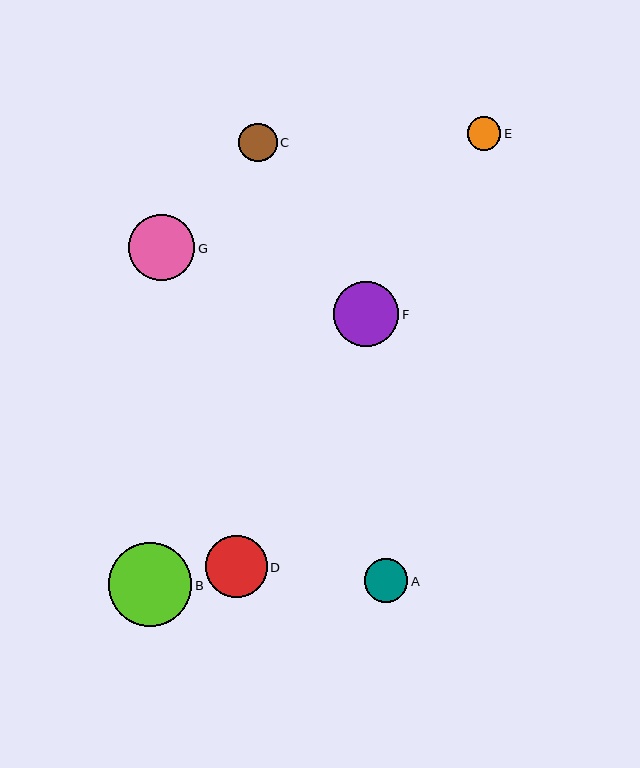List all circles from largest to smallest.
From largest to smallest: B, G, F, D, A, C, E.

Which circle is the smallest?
Circle E is the smallest with a size of approximately 34 pixels.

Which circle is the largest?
Circle B is the largest with a size of approximately 84 pixels.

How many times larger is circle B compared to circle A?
Circle B is approximately 1.9 times the size of circle A.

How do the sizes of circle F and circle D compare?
Circle F and circle D are approximately the same size.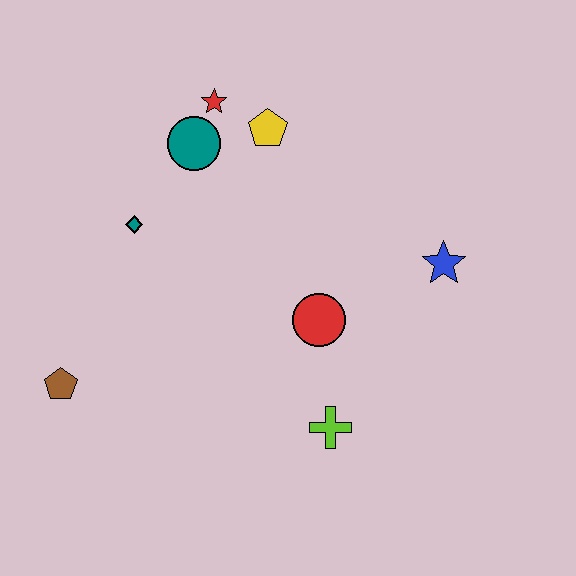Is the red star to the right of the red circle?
No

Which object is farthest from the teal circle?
The lime cross is farthest from the teal circle.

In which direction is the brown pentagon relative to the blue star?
The brown pentagon is to the left of the blue star.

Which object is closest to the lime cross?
The red circle is closest to the lime cross.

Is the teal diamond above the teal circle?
No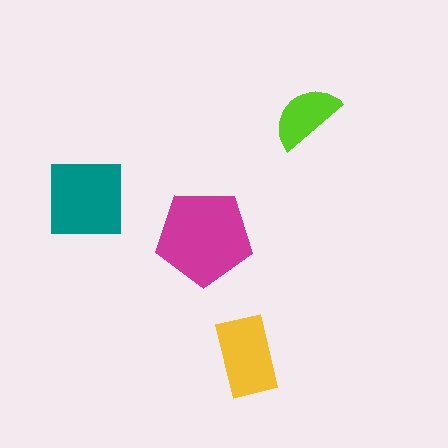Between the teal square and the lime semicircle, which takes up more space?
The teal square.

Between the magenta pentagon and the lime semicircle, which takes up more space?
The magenta pentagon.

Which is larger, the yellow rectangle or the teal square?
The teal square.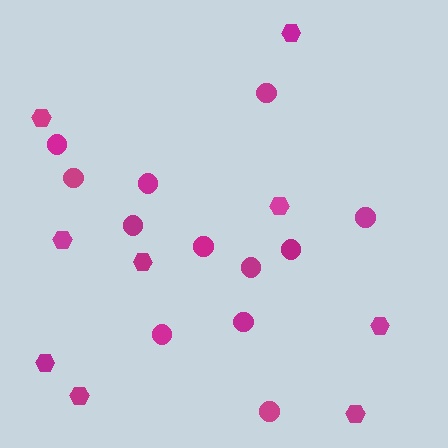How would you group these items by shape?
There are 2 groups: one group of circles (12) and one group of hexagons (9).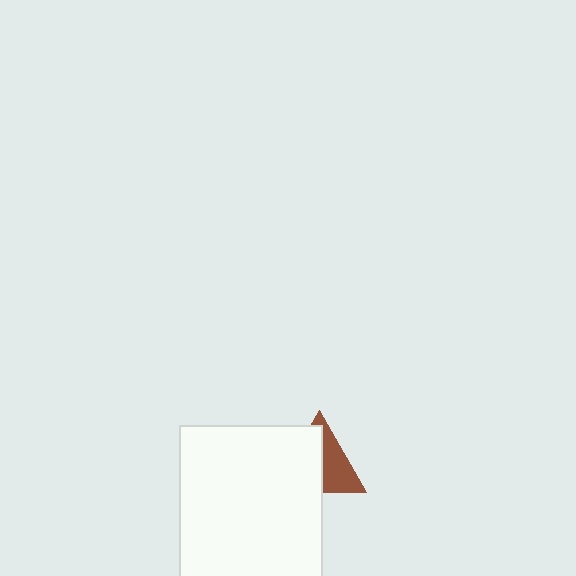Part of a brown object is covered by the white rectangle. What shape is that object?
It is a triangle.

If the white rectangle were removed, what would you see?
You would see the complete brown triangle.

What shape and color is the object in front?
The object in front is a white rectangle.